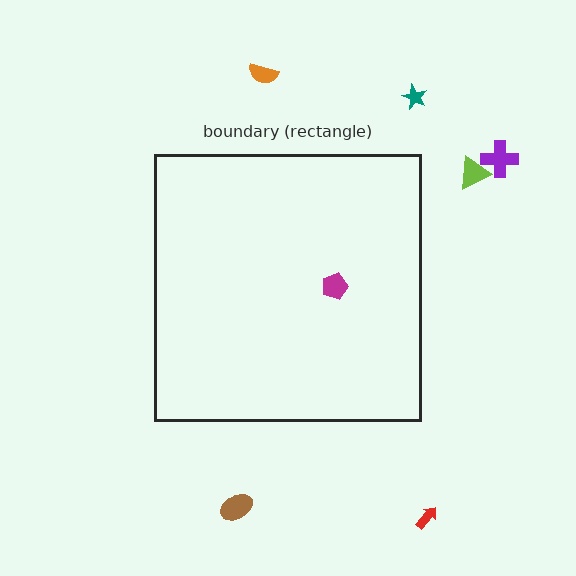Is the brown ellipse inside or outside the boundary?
Outside.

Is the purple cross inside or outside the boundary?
Outside.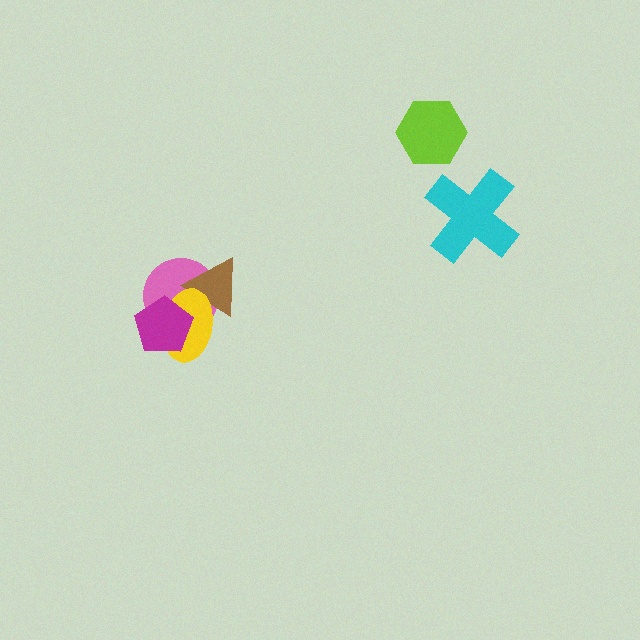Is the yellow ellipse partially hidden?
Yes, it is partially covered by another shape.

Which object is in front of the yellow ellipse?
The magenta pentagon is in front of the yellow ellipse.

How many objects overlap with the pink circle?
3 objects overlap with the pink circle.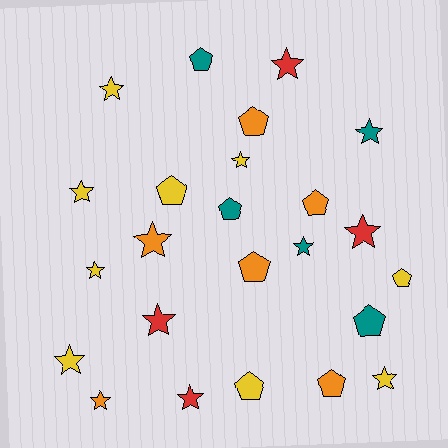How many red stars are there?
There are 4 red stars.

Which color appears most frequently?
Yellow, with 9 objects.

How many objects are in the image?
There are 24 objects.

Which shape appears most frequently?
Star, with 14 objects.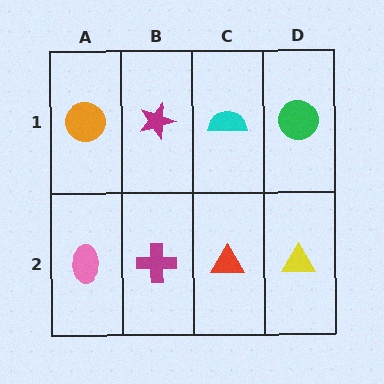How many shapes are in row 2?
4 shapes.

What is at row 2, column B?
A magenta cross.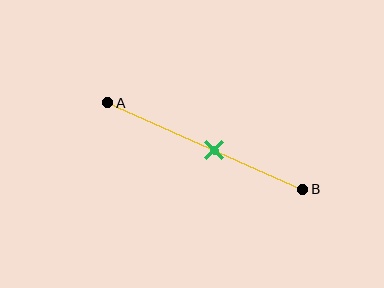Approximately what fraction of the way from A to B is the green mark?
The green mark is approximately 55% of the way from A to B.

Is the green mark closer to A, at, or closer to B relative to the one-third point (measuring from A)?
The green mark is closer to point B than the one-third point of segment AB.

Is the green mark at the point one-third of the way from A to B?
No, the mark is at about 55% from A, not at the 33% one-third point.